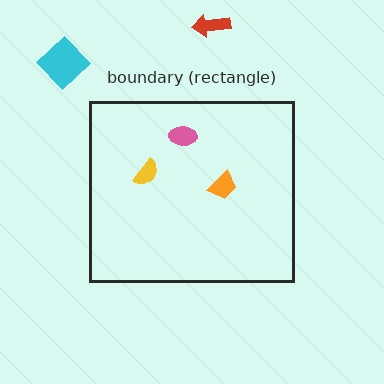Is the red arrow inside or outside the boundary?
Outside.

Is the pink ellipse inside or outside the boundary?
Inside.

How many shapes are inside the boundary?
3 inside, 2 outside.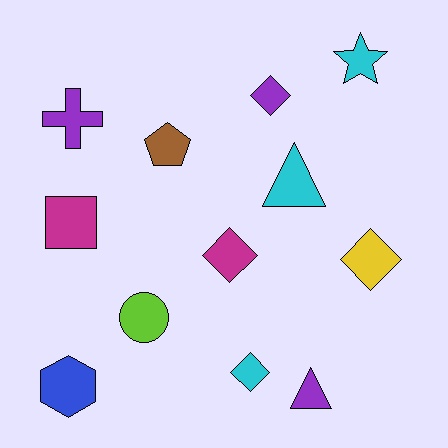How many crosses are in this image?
There is 1 cross.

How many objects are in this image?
There are 12 objects.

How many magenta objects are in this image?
There are 2 magenta objects.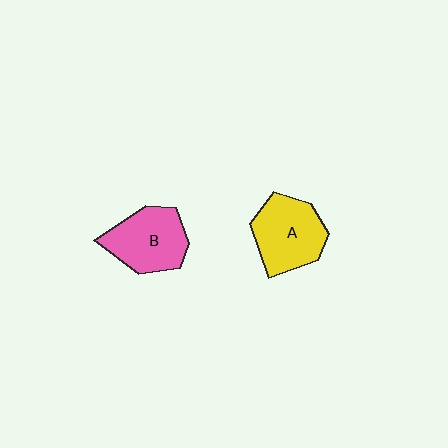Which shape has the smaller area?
Shape B (pink).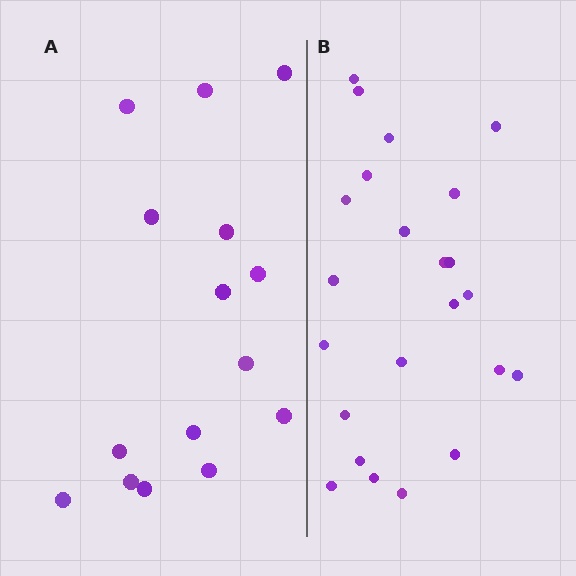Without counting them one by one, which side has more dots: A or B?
Region B (the right region) has more dots.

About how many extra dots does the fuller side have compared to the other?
Region B has roughly 8 or so more dots than region A.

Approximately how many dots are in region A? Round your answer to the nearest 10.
About 20 dots. (The exact count is 15, which rounds to 20.)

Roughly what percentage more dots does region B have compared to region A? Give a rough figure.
About 55% more.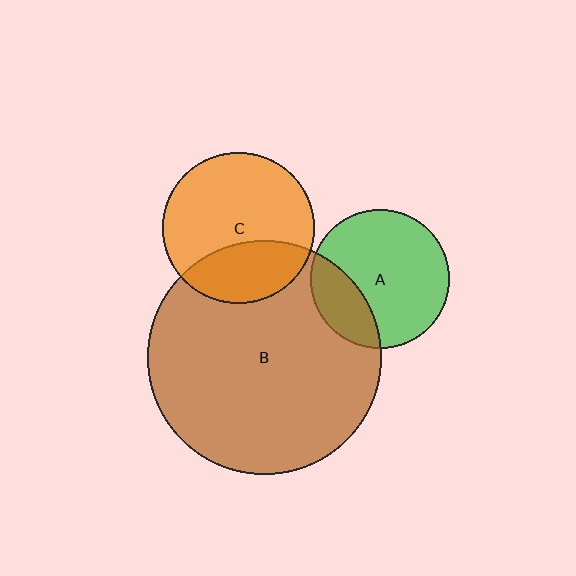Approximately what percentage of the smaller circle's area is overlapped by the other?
Approximately 30%.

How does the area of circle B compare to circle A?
Approximately 2.9 times.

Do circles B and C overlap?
Yes.